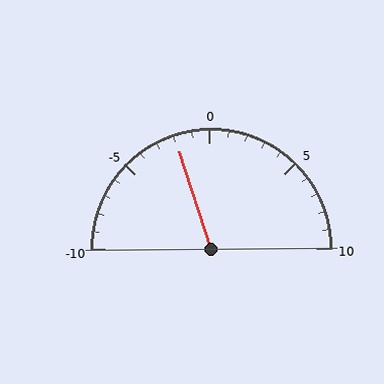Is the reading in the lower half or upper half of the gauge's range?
The reading is in the lower half of the range (-10 to 10).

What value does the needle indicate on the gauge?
The needle indicates approximately -2.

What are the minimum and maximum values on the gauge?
The gauge ranges from -10 to 10.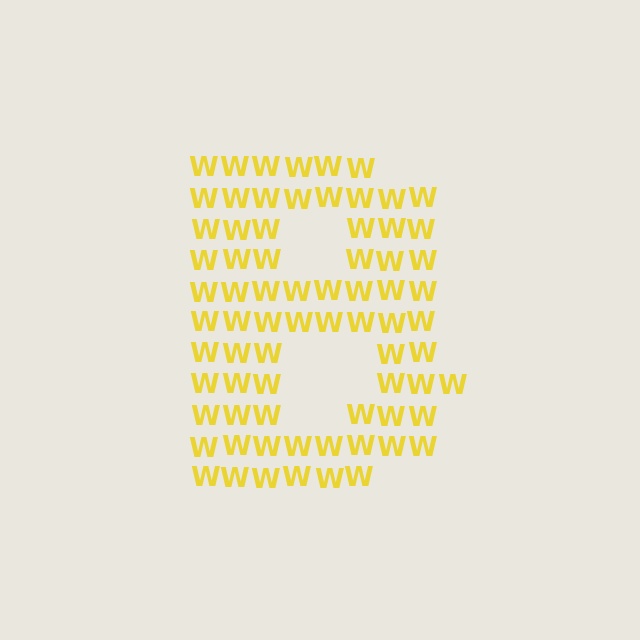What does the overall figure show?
The overall figure shows the letter B.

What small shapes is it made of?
It is made of small letter W's.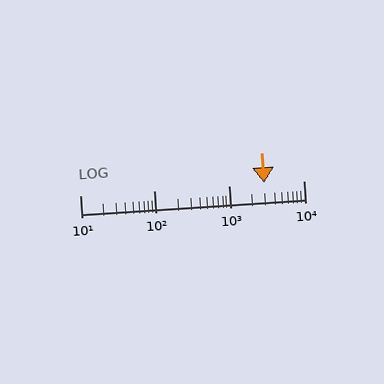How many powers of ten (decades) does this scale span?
The scale spans 3 decades, from 10 to 10000.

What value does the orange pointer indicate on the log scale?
The pointer indicates approximately 3000.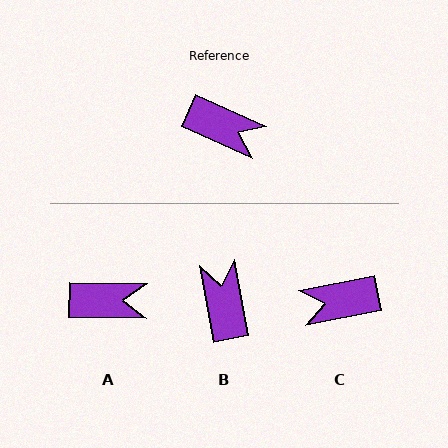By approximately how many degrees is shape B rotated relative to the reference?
Approximately 124 degrees counter-clockwise.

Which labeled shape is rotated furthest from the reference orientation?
C, about 145 degrees away.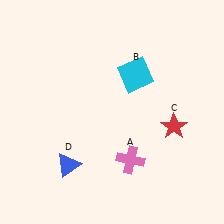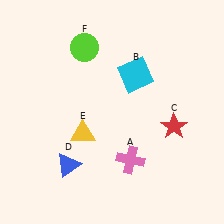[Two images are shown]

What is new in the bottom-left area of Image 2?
A yellow triangle (E) was added in the bottom-left area of Image 2.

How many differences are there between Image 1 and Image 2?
There are 2 differences between the two images.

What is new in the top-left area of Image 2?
A lime circle (F) was added in the top-left area of Image 2.